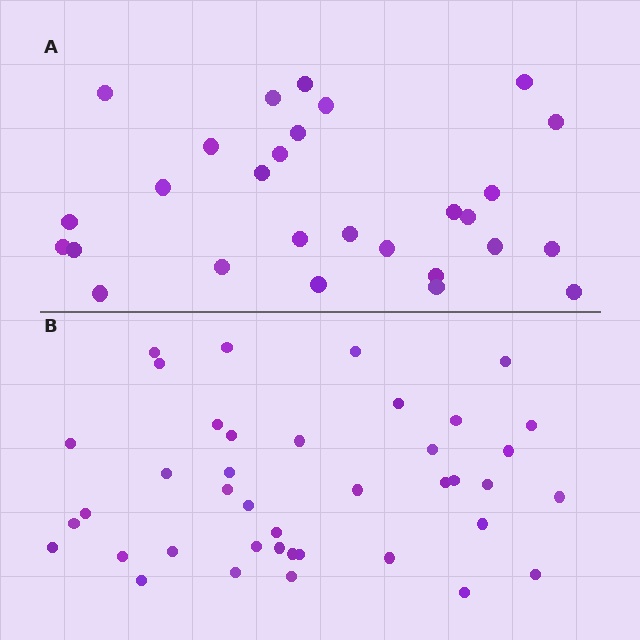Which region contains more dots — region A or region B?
Region B (the bottom region) has more dots.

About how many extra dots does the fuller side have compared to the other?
Region B has roughly 12 or so more dots than region A.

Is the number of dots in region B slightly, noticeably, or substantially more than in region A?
Region B has noticeably more, but not dramatically so. The ratio is roughly 1.4 to 1.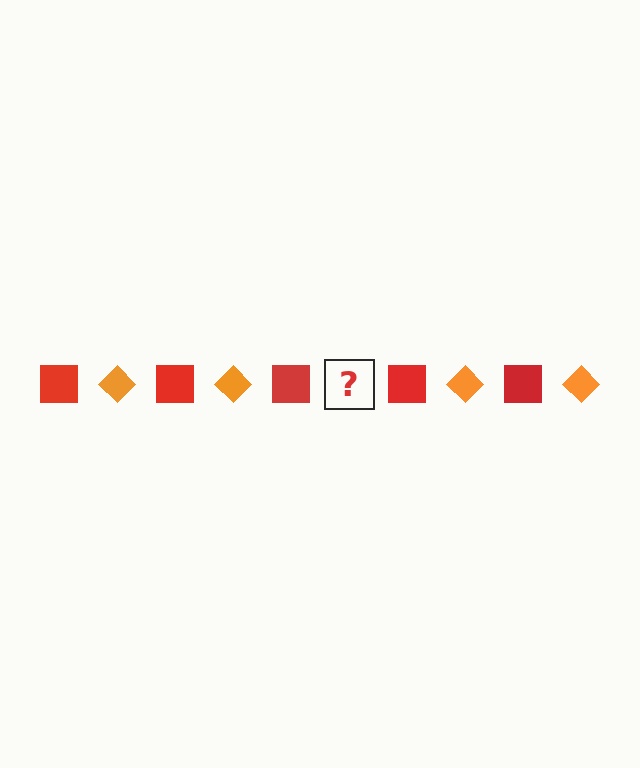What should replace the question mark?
The question mark should be replaced with an orange diamond.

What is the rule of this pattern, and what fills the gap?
The rule is that the pattern alternates between red square and orange diamond. The gap should be filled with an orange diamond.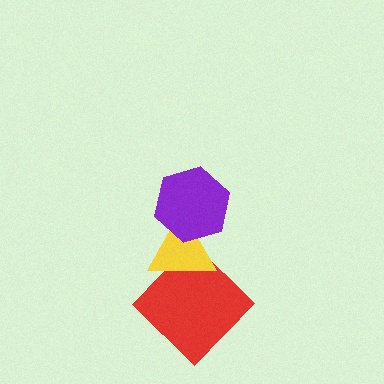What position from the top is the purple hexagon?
The purple hexagon is 1st from the top.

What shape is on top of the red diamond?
The yellow triangle is on top of the red diamond.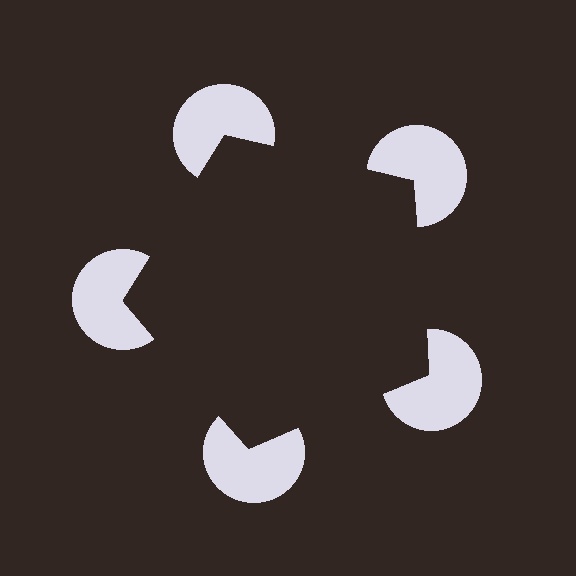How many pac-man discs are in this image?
There are 5 — one at each vertex of the illusory pentagon.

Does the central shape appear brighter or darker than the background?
It typically appears slightly darker than the background, even though no actual brightness change is drawn.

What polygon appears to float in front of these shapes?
An illusory pentagon — its edges are inferred from the aligned wedge cuts in the pac-man discs, not physically drawn.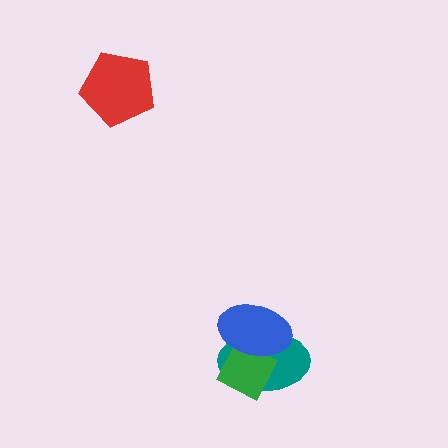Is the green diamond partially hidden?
Yes, it is partially covered by another shape.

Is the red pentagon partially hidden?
No, no other shape covers it.